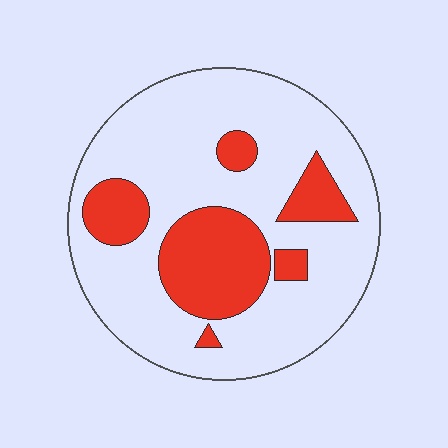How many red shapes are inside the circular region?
6.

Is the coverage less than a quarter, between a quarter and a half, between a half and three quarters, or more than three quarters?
Between a quarter and a half.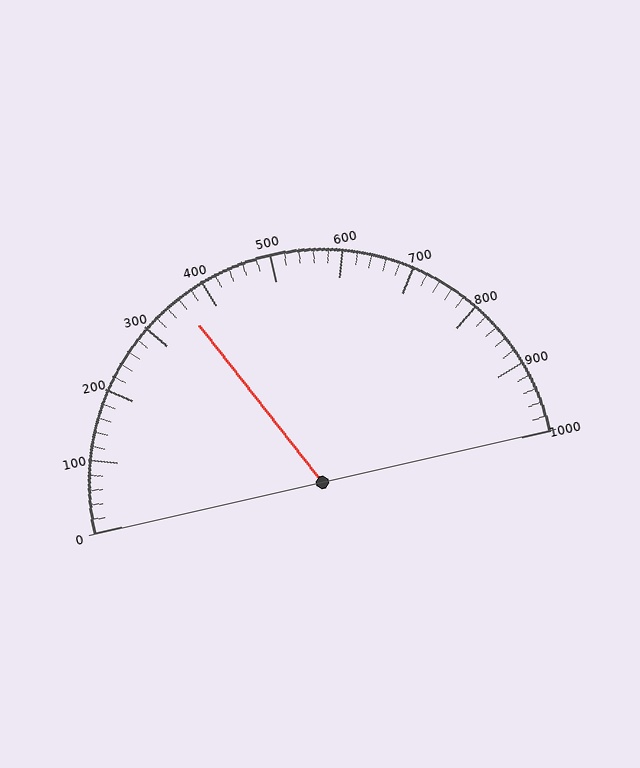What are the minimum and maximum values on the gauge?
The gauge ranges from 0 to 1000.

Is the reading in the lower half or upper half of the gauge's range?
The reading is in the lower half of the range (0 to 1000).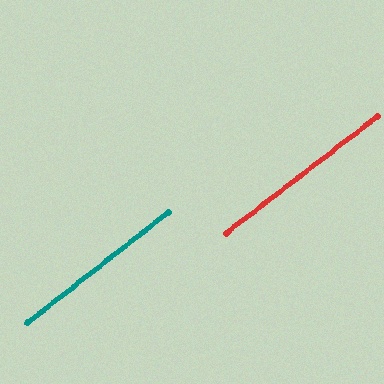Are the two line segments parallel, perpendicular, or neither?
Parallel — their directions differ by only 0.6°.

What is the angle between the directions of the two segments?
Approximately 1 degree.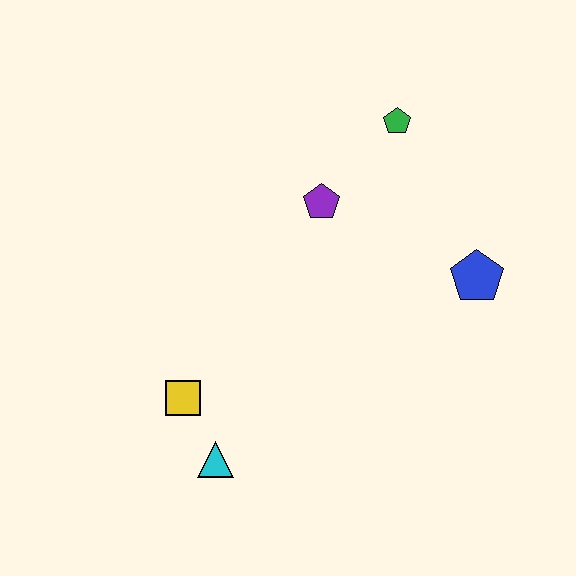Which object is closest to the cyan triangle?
The yellow square is closest to the cyan triangle.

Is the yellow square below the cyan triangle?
No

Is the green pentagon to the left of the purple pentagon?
No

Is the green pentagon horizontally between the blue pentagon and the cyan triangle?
Yes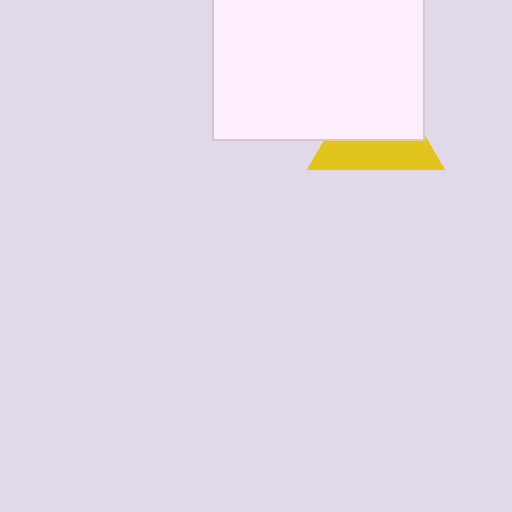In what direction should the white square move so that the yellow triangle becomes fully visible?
The white square should move up. That is the shortest direction to clear the overlap and leave the yellow triangle fully visible.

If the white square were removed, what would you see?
You would see the complete yellow triangle.